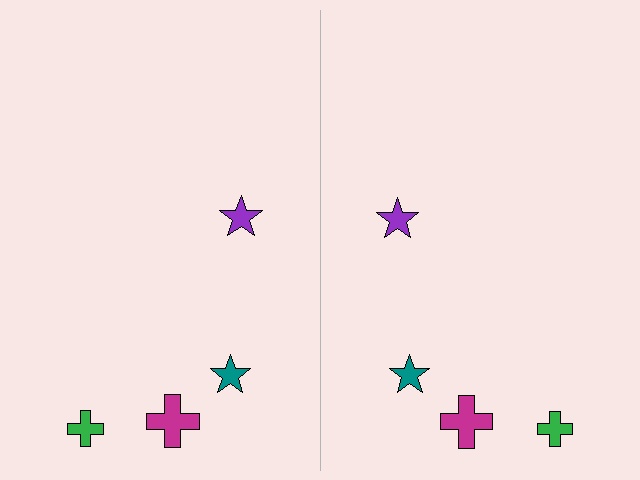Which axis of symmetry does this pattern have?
The pattern has a vertical axis of symmetry running through the center of the image.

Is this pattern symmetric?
Yes, this pattern has bilateral (reflection) symmetry.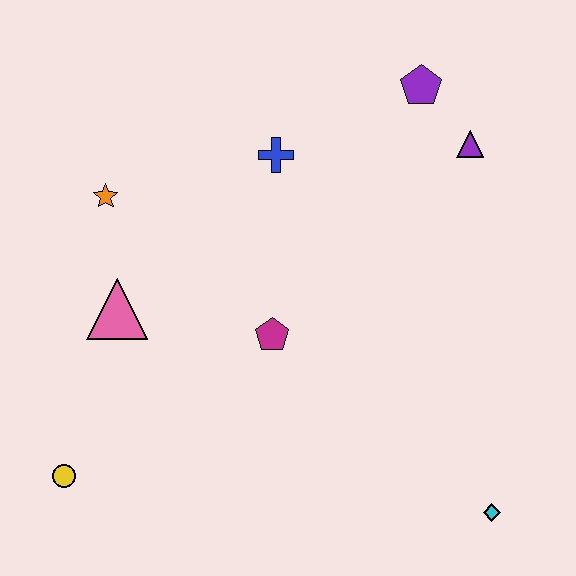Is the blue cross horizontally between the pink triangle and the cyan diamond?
Yes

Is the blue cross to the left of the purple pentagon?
Yes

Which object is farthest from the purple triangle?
The yellow circle is farthest from the purple triangle.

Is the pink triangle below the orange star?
Yes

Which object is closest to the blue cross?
The purple pentagon is closest to the blue cross.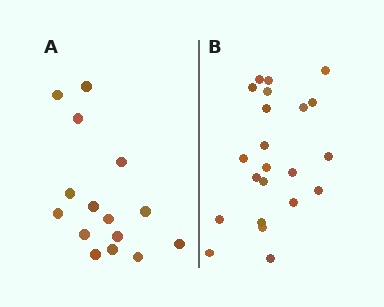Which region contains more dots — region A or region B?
Region B (the right region) has more dots.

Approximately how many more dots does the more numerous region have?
Region B has roughly 8 or so more dots than region A.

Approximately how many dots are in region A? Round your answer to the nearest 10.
About 20 dots. (The exact count is 15, which rounds to 20.)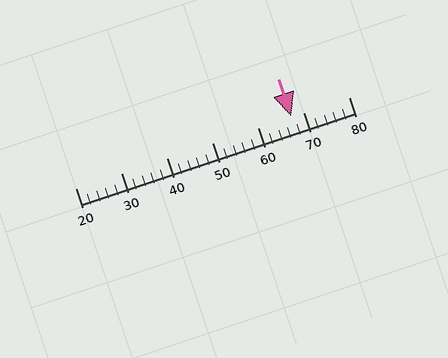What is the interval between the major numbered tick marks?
The major tick marks are spaced 10 units apart.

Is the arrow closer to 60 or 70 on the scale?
The arrow is closer to 70.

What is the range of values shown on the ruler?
The ruler shows values from 20 to 80.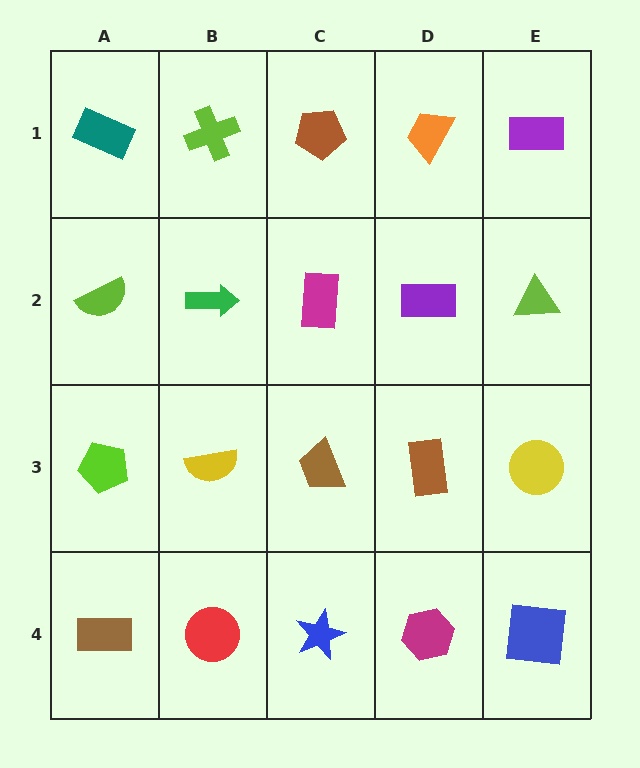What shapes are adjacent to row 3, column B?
A green arrow (row 2, column B), a red circle (row 4, column B), a lime pentagon (row 3, column A), a brown trapezoid (row 3, column C).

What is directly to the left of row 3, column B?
A lime pentagon.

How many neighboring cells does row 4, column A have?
2.